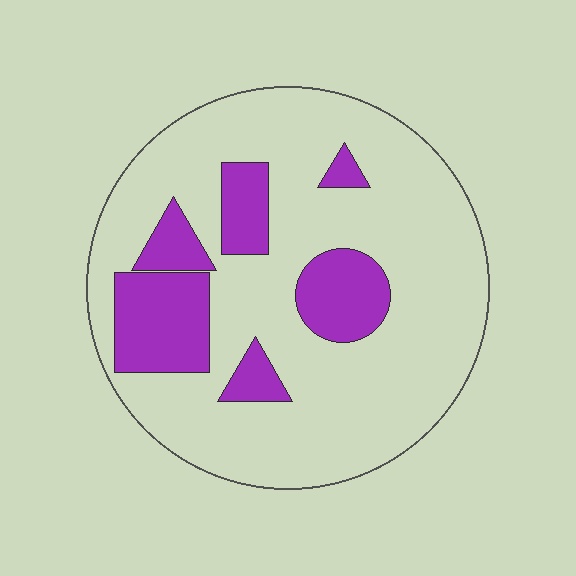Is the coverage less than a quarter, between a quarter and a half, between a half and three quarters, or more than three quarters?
Less than a quarter.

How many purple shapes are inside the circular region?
6.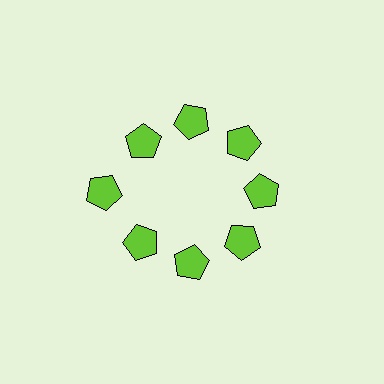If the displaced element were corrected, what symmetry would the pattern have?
It would have 8-fold rotational symmetry — the pattern would map onto itself every 45 degrees.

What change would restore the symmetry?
The symmetry would be restored by moving it inward, back onto the ring so that all 8 pentagons sit at equal angles and equal distance from the center.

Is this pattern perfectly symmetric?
No. The 8 lime pentagons are arranged in a ring, but one element near the 9 o'clock position is pushed outward from the center, breaking the 8-fold rotational symmetry.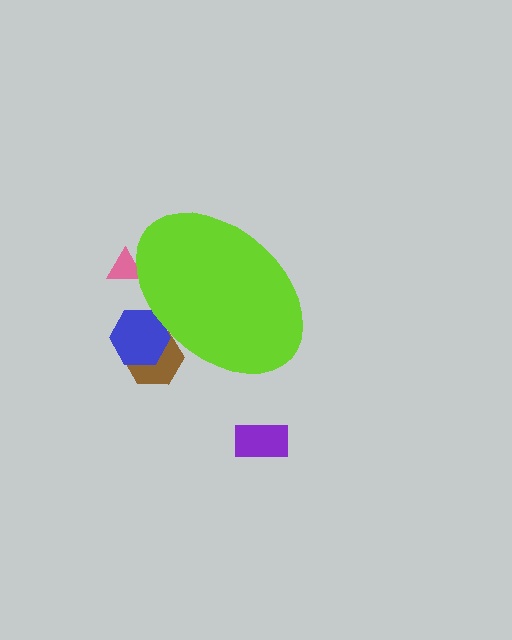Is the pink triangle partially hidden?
Yes, the pink triangle is partially hidden behind the lime ellipse.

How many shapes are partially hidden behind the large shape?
4 shapes are partially hidden.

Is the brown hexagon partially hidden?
Yes, the brown hexagon is partially hidden behind the lime ellipse.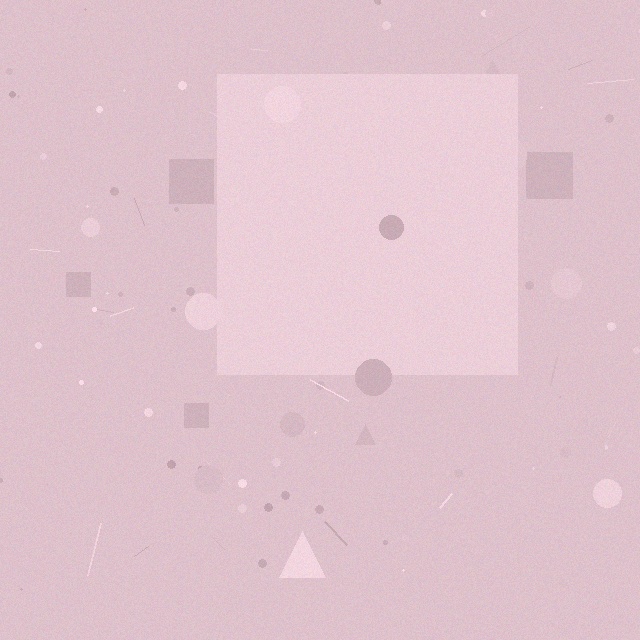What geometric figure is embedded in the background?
A square is embedded in the background.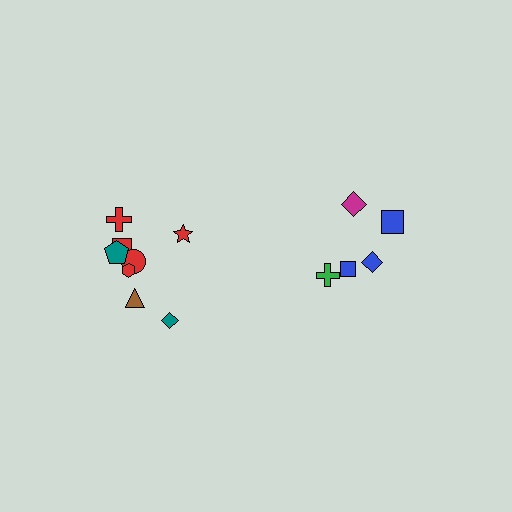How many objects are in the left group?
There are 8 objects.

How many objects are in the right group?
There are 5 objects.